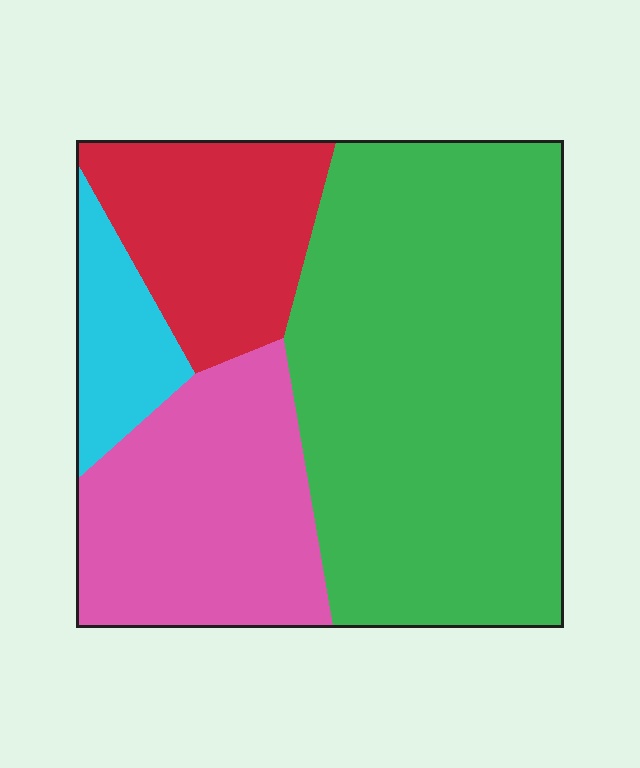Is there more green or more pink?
Green.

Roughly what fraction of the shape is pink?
Pink takes up about one quarter (1/4) of the shape.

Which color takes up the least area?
Cyan, at roughly 10%.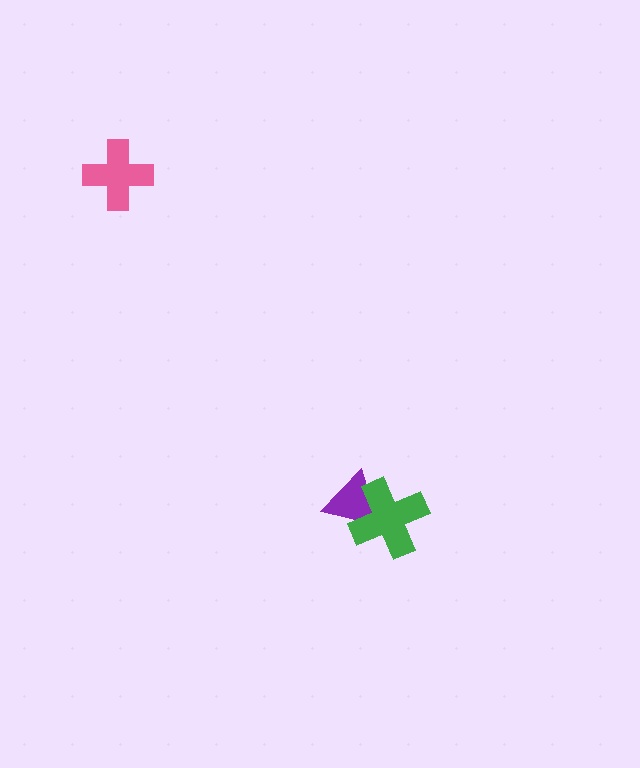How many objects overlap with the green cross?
1 object overlaps with the green cross.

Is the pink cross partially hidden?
No, no other shape covers it.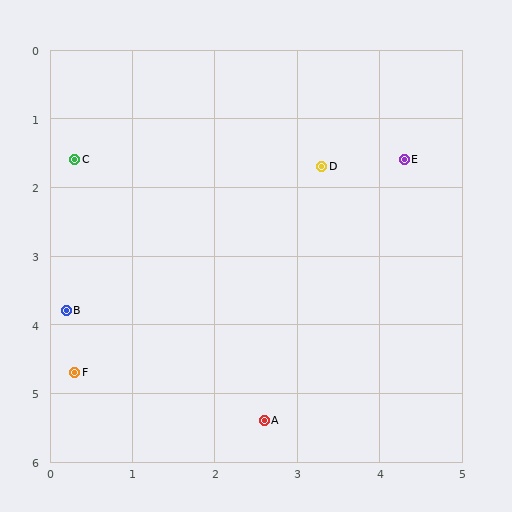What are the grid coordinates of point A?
Point A is at approximately (2.6, 5.4).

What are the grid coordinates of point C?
Point C is at approximately (0.3, 1.6).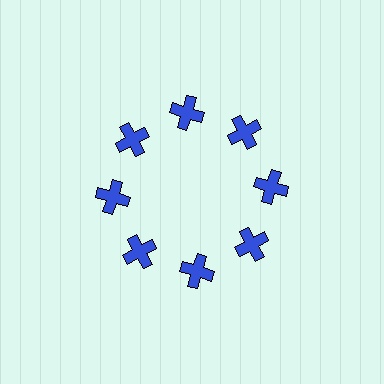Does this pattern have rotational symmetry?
Yes, this pattern has 8-fold rotational symmetry. It looks the same after rotating 45 degrees around the center.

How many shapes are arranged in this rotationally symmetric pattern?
There are 8 shapes, arranged in 8 groups of 1.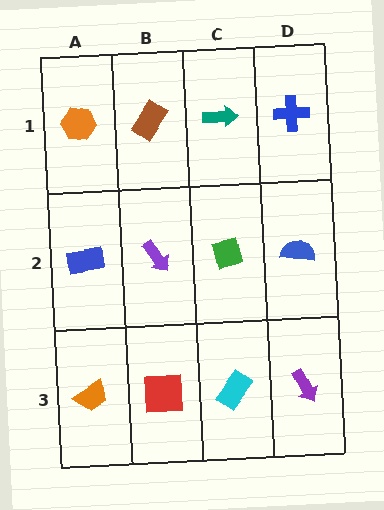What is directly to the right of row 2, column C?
A blue semicircle.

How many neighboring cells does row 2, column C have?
4.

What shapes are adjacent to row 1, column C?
A green square (row 2, column C), a brown rectangle (row 1, column B), a blue cross (row 1, column D).